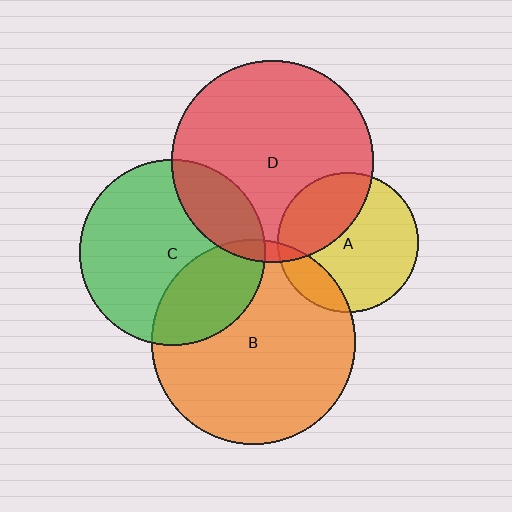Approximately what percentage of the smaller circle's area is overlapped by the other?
Approximately 35%.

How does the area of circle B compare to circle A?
Approximately 2.1 times.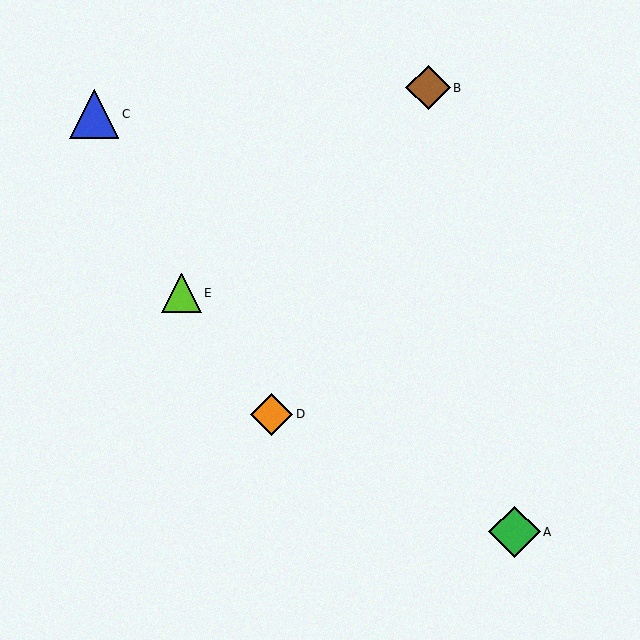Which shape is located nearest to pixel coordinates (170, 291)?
The lime triangle (labeled E) at (181, 293) is nearest to that location.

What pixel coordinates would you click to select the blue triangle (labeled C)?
Click at (94, 114) to select the blue triangle C.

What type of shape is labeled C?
Shape C is a blue triangle.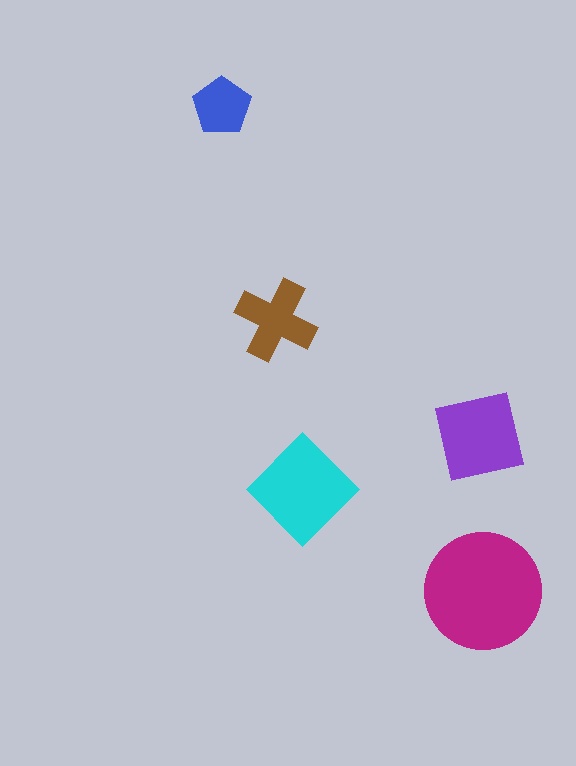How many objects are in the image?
There are 5 objects in the image.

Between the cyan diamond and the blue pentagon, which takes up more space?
The cyan diamond.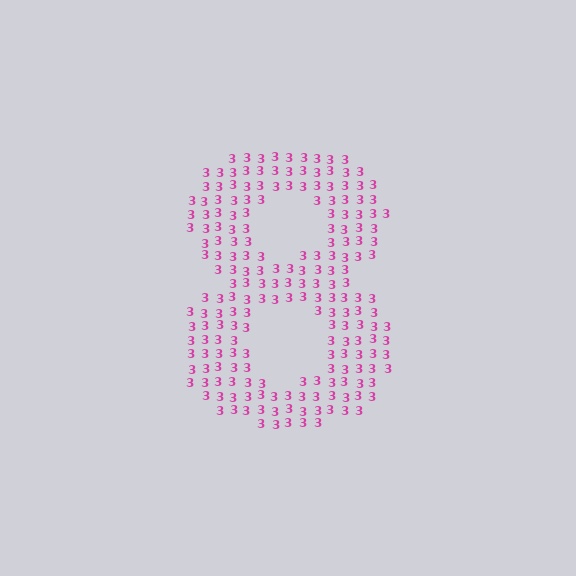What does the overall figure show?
The overall figure shows the digit 8.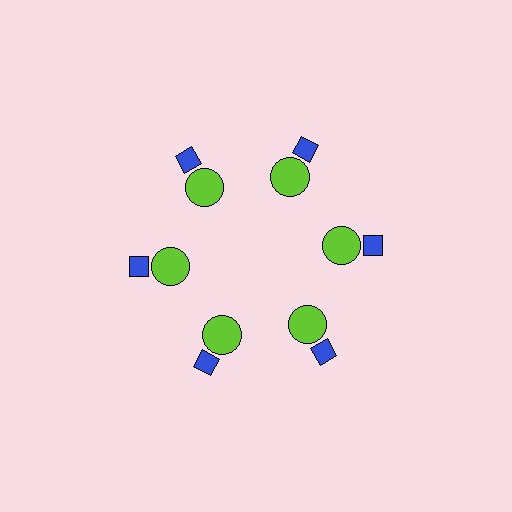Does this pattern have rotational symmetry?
Yes, this pattern has 6-fold rotational symmetry. It looks the same after rotating 60 degrees around the center.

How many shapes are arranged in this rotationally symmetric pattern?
There are 12 shapes, arranged in 6 groups of 2.